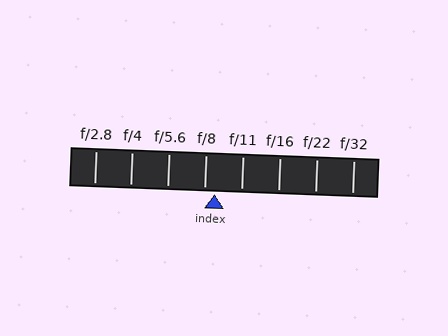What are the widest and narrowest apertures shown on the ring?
The widest aperture shown is f/2.8 and the narrowest is f/32.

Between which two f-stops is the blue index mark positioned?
The index mark is between f/8 and f/11.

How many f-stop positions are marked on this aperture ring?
There are 8 f-stop positions marked.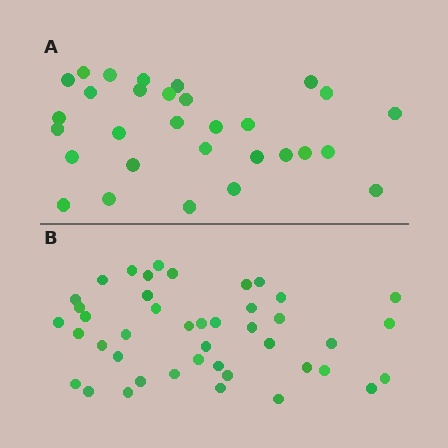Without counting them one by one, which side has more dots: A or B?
Region B (the bottom region) has more dots.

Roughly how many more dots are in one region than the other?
Region B has approximately 15 more dots than region A.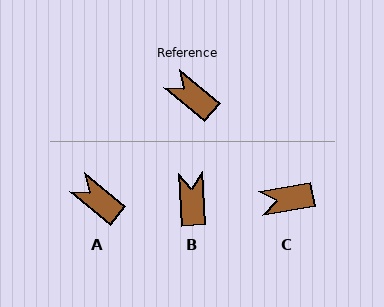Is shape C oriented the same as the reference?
No, it is off by about 49 degrees.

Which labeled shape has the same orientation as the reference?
A.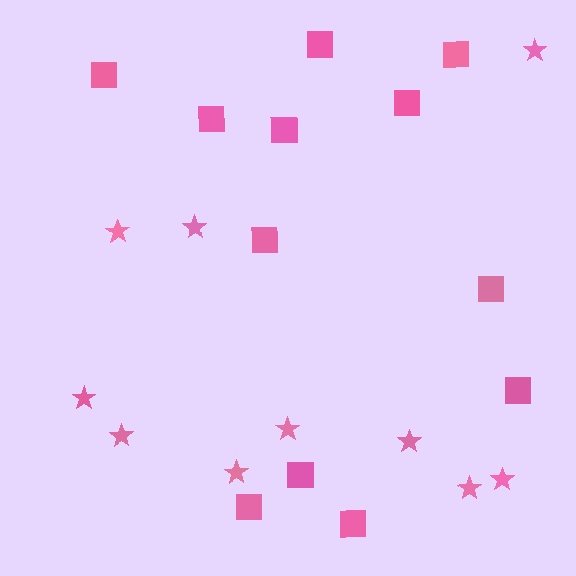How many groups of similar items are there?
There are 2 groups: one group of stars (10) and one group of squares (12).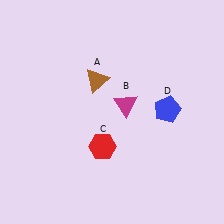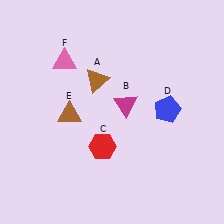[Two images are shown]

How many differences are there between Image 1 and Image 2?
There are 2 differences between the two images.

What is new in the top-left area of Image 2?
A pink triangle (F) was added in the top-left area of Image 2.